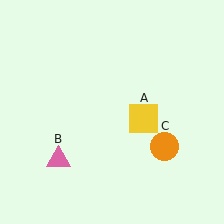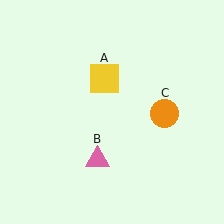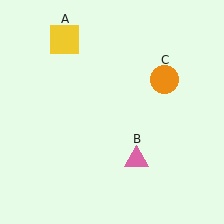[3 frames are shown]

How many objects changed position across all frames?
3 objects changed position: yellow square (object A), pink triangle (object B), orange circle (object C).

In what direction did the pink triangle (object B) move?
The pink triangle (object B) moved right.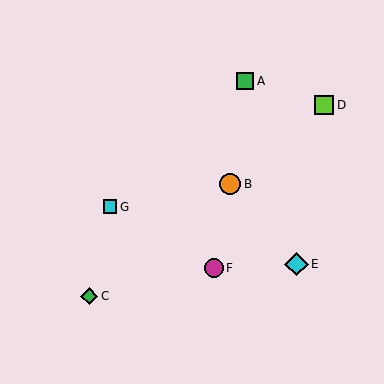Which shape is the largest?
The cyan diamond (labeled E) is the largest.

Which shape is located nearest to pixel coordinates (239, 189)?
The orange circle (labeled B) at (230, 184) is nearest to that location.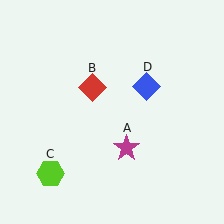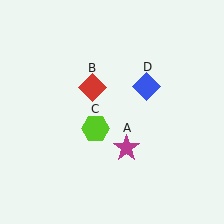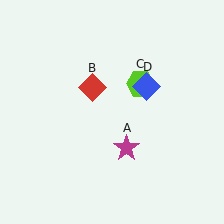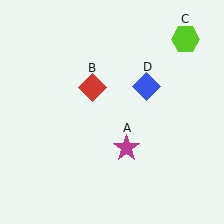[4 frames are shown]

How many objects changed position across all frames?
1 object changed position: lime hexagon (object C).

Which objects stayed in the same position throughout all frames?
Magenta star (object A) and red diamond (object B) and blue diamond (object D) remained stationary.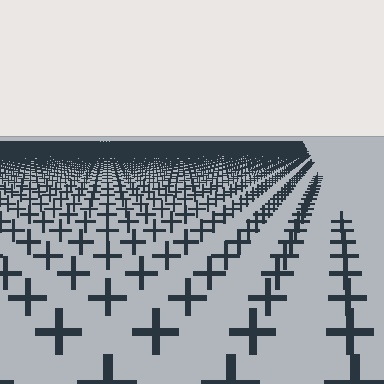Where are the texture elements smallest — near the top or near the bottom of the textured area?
Near the top.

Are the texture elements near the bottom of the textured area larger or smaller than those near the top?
Larger. Near the bottom, elements are closer to the viewer and appear at a bigger on-screen size.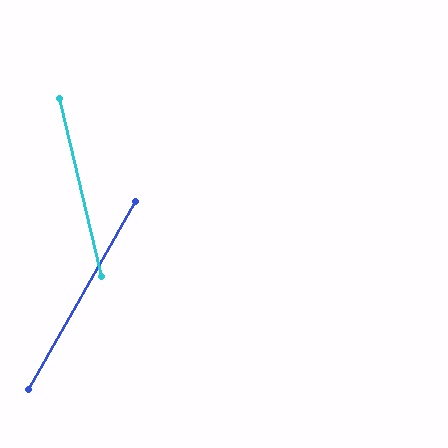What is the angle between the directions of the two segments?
Approximately 43 degrees.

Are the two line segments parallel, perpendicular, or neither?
Neither parallel nor perpendicular — they differ by about 43°.